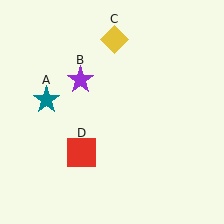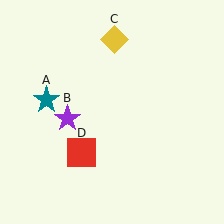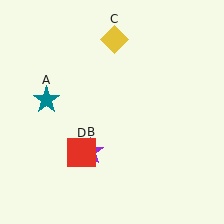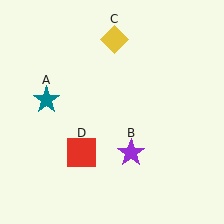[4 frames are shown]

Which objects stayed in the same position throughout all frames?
Teal star (object A) and yellow diamond (object C) and red square (object D) remained stationary.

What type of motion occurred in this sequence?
The purple star (object B) rotated counterclockwise around the center of the scene.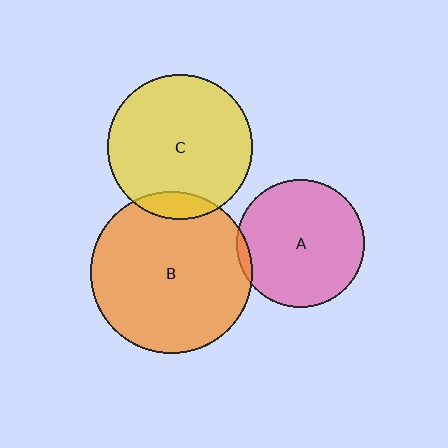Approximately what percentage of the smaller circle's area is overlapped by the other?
Approximately 10%.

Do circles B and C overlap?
Yes.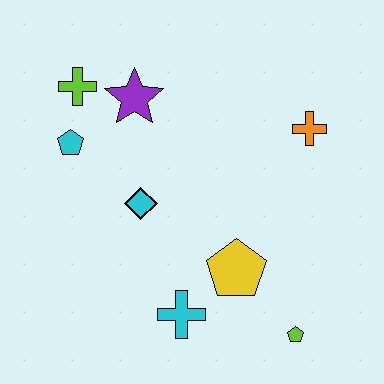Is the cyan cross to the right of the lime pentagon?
No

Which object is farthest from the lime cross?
The lime pentagon is farthest from the lime cross.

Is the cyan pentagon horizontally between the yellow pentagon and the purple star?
No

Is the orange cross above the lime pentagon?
Yes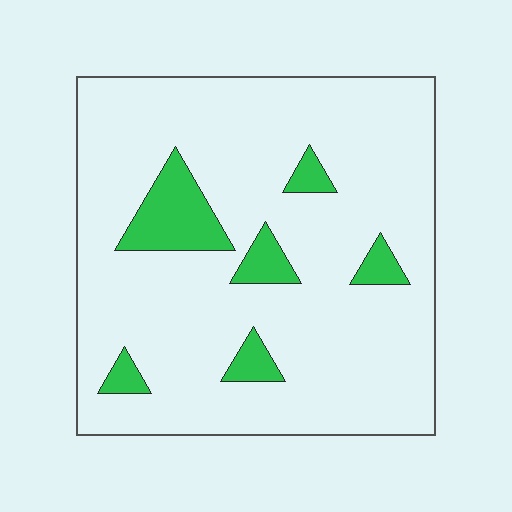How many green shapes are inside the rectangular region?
6.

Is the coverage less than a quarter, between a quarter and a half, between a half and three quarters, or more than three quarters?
Less than a quarter.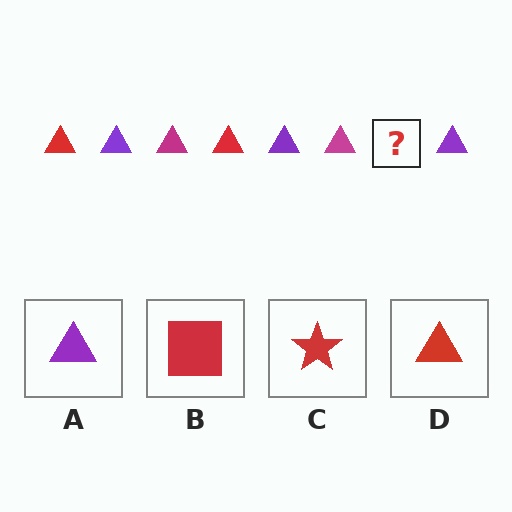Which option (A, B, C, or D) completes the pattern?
D.